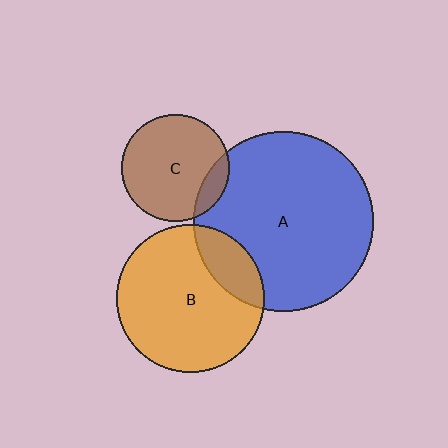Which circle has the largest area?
Circle A (blue).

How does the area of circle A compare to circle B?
Approximately 1.5 times.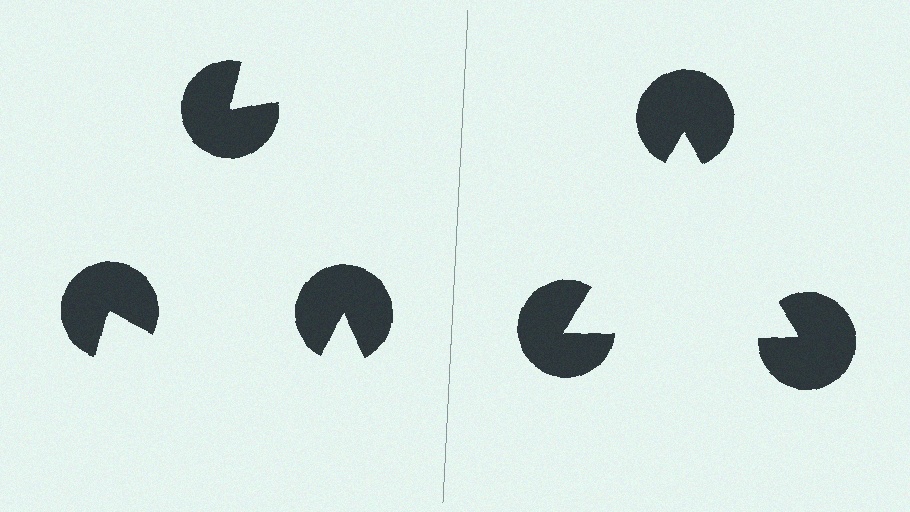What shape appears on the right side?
An illusory triangle.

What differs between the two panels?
The pac-man discs are positioned identically on both sides; only the wedge orientations differ. On the right they align to a triangle; on the left they are misaligned.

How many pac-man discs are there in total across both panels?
6 — 3 on each side.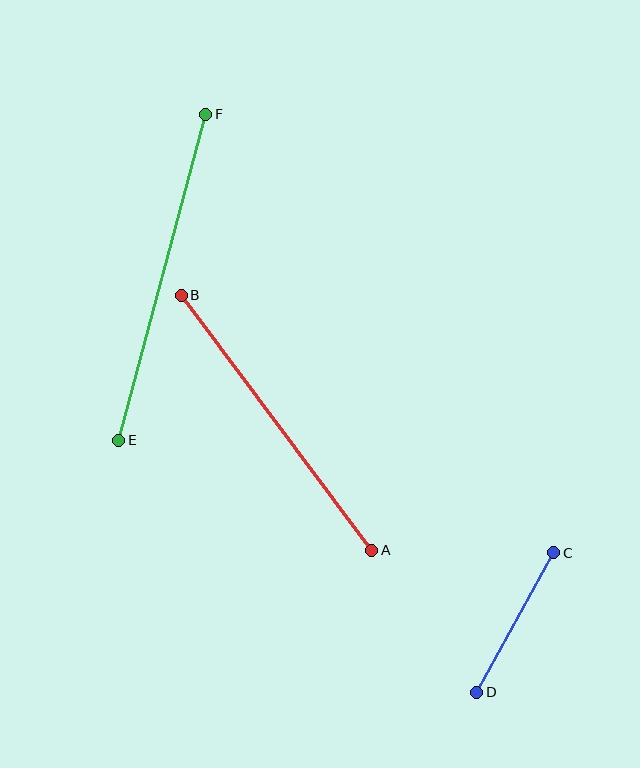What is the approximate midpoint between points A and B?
The midpoint is at approximately (276, 423) pixels.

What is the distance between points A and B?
The distance is approximately 319 pixels.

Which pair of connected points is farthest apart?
Points E and F are farthest apart.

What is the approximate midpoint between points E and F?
The midpoint is at approximately (162, 277) pixels.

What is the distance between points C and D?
The distance is approximately 159 pixels.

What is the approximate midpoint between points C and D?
The midpoint is at approximately (515, 622) pixels.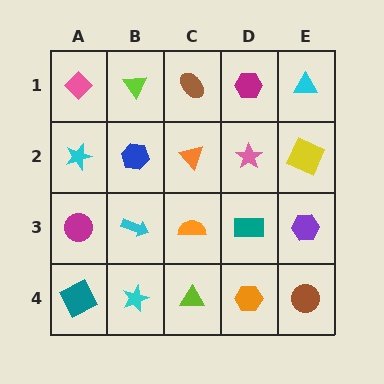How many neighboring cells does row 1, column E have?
2.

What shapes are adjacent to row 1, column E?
A yellow square (row 2, column E), a magenta hexagon (row 1, column D).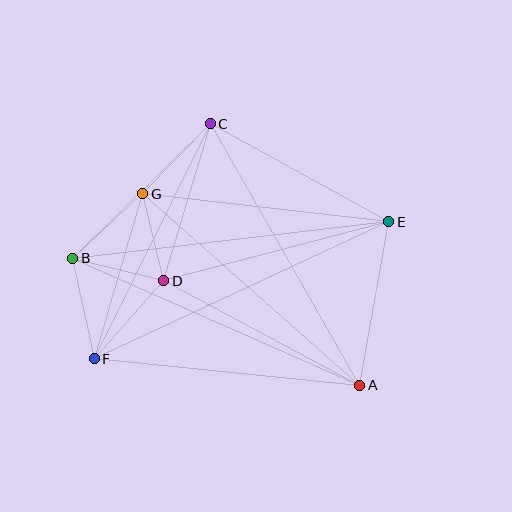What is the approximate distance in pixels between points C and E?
The distance between C and E is approximately 204 pixels.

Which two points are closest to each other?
Points D and G are closest to each other.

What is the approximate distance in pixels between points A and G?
The distance between A and G is approximately 289 pixels.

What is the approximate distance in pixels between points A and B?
The distance between A and B is approximately 314 pixels.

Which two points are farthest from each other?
Points E and F are farthest from each other.